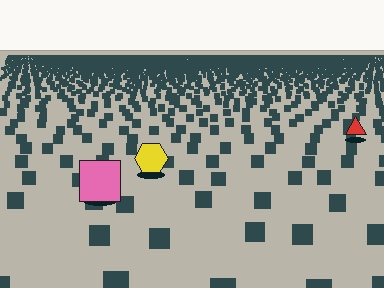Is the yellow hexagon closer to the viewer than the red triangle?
Yes. The yellow hexagon is closer — you can tell from the texture gradient: the ground texture is coarser near it.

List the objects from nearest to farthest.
From nearest to farthest: the pink square, the yellow hexagon, the red triangle.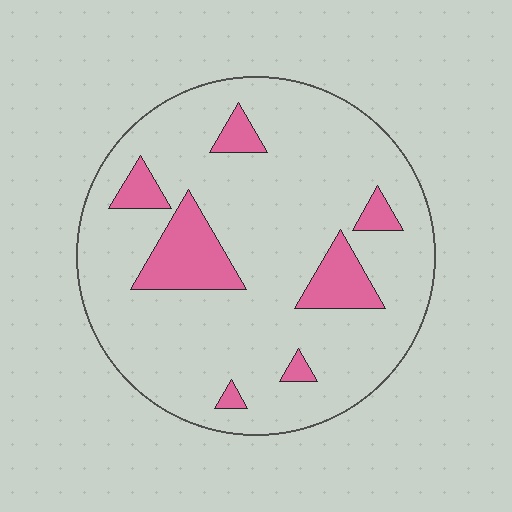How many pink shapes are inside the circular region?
7.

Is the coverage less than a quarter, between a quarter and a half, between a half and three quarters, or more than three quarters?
Less than a quarter.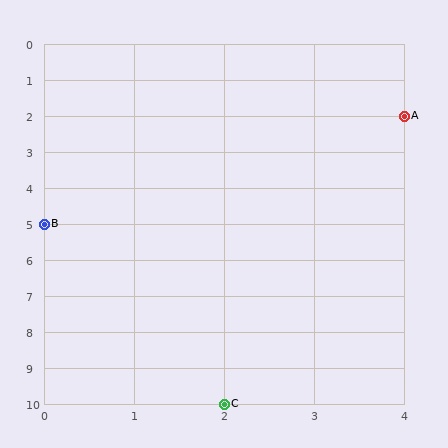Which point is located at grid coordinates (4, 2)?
Point A is at (4, 2).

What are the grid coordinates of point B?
Point B is at grid coordinates (0, 5).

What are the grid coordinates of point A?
Point A is at grid coordinates (4, 2).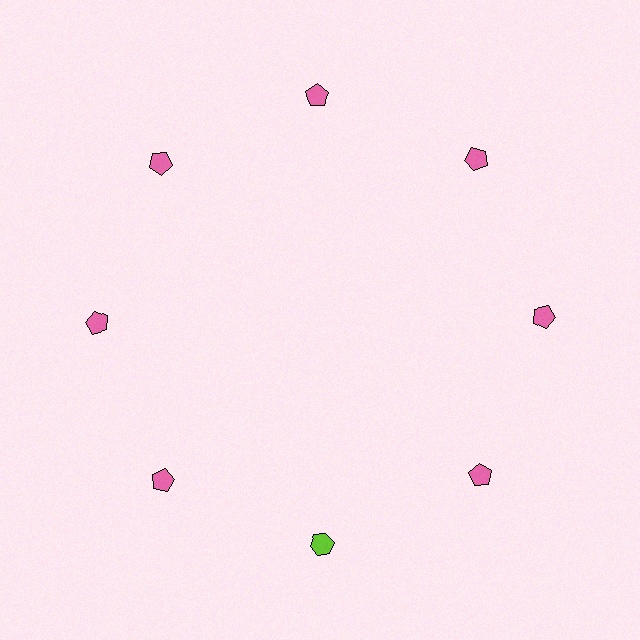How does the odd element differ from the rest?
It differs in both color (lime instead of pink) and shape (hexagon instead of pentagon).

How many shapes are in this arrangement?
There are 8 shapes arranged in a ring pattern.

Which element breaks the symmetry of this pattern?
The lime hexagon at roughly the 6 o'clock position breaks the symmetry. All other shapes are pink pentagons.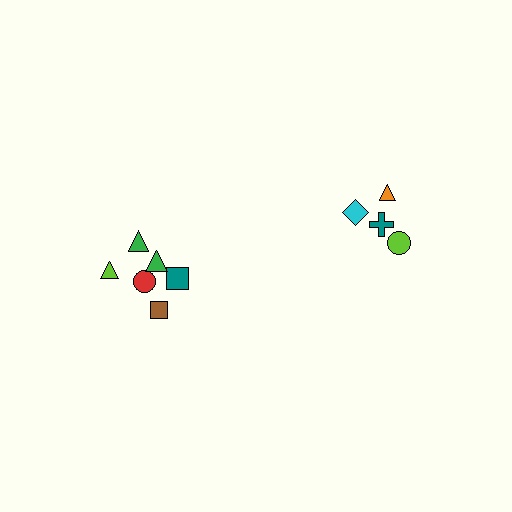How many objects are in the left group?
There are 6 objects.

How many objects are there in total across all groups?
There are 10 objects.